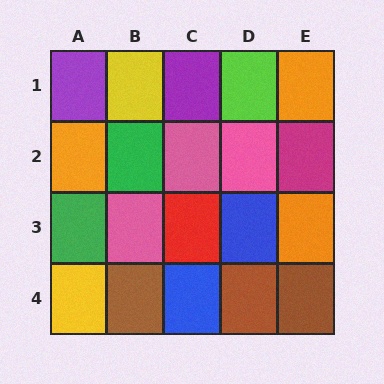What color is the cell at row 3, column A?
Green.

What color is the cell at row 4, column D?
Brown.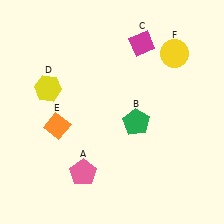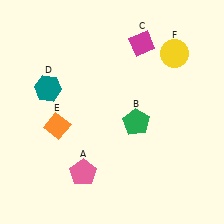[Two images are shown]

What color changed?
The hexagon (D) changed from yellow in Image 1 to teal in Image 2.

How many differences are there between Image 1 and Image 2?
There is 1 difference between the two images.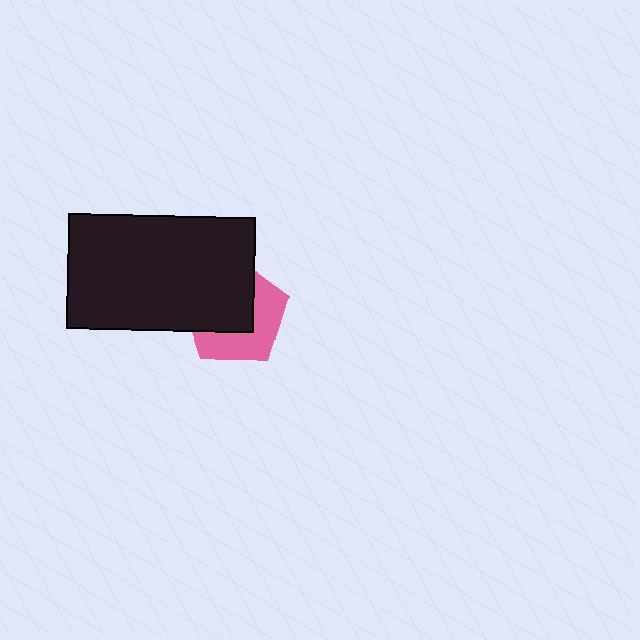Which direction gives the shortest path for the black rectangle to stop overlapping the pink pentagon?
Moving toward the upper-left gives the shortest separation.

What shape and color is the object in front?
The object in front is a black rectangle.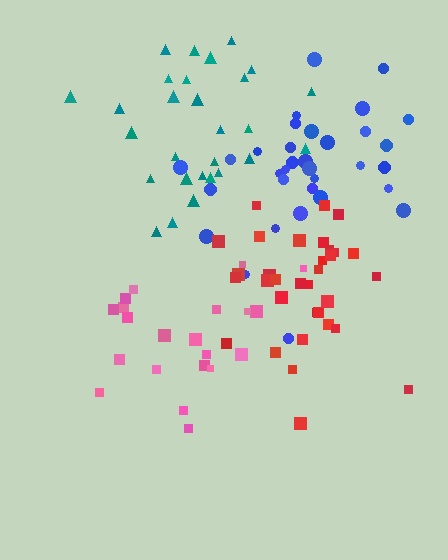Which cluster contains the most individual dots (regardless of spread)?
Blue (33).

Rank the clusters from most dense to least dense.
red, teal, pink, blue.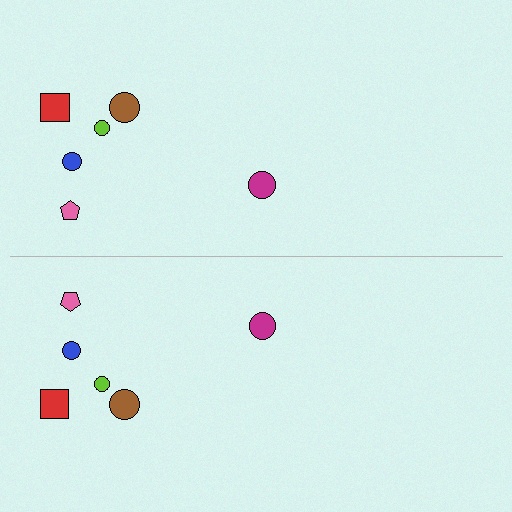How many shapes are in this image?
There are 12 shapes in this image.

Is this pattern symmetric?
Yes, this pattern has bilateral (reflection) symmetry.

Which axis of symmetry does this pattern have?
The pattern has a horizontal axis of symmetry running through the center of the image.